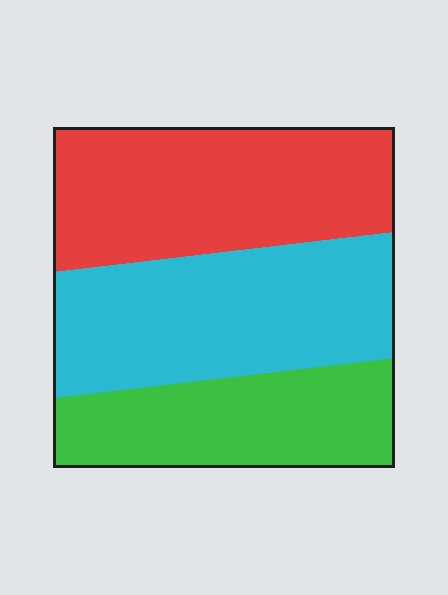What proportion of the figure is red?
Red takes up about three eighths (3/8) of the figure.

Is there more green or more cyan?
Cyan.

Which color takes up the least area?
Green, at roughly 25%.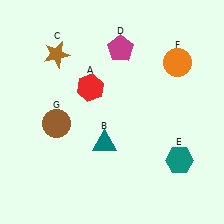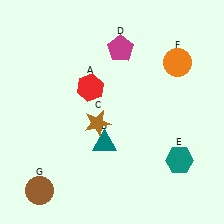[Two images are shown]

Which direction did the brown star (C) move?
The brown star (C) moved down.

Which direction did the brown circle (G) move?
The brown circle (G) moved down.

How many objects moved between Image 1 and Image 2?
2 objects moved between the two images.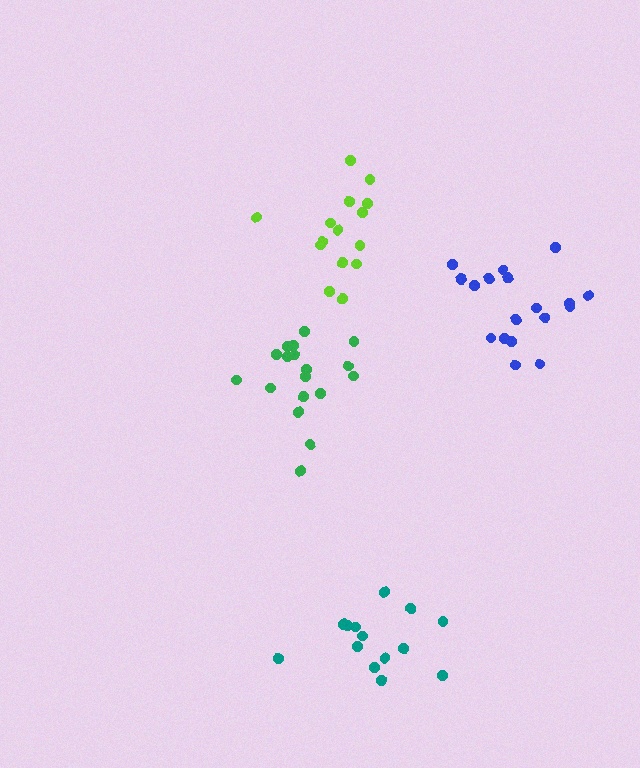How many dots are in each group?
Group 1: 19 dots, Group 2: 18 dots, Group 3: 15 dots, Group 4: 14 dots (66 total).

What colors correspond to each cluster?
The clusters are colored: blue, green, lime, teal.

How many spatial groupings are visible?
There are 4 spatial groupings.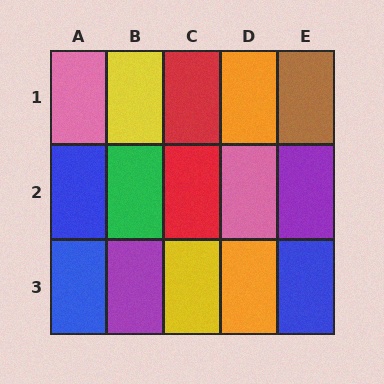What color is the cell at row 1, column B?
Yellow.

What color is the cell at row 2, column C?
Red.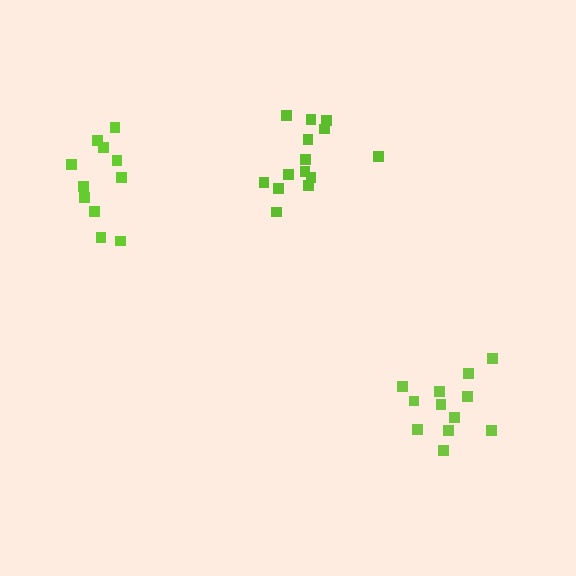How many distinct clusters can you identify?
There are 3 distinct clusters.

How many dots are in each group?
Group 1: 11 dots, Group 2: 14 dots, Group 3: 12 dots (37 total).